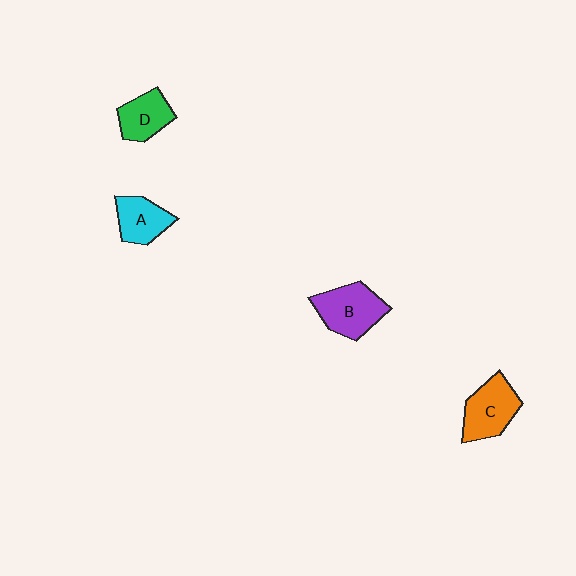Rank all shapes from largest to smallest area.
From largest to smallest: B (purple), C (orange), A (cyan), D (green).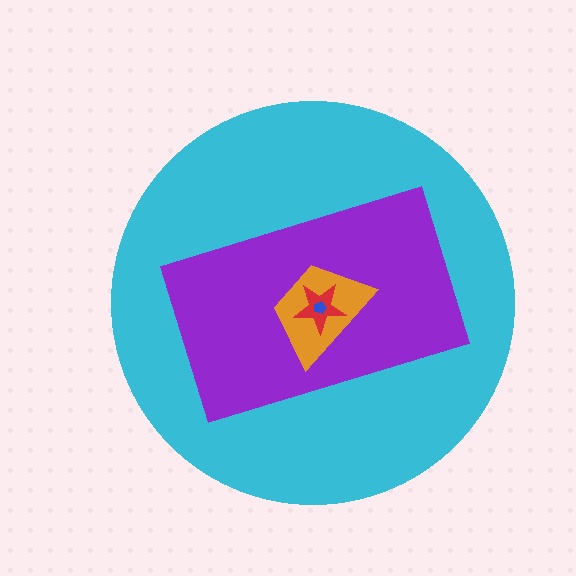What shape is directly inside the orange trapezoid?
The red star.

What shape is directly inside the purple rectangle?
The orange trapezoid.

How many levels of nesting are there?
5.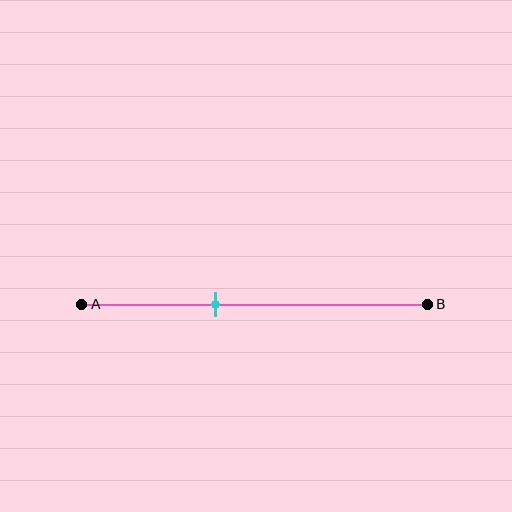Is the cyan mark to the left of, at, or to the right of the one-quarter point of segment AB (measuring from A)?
The cyan mark is to the right of the one-quarter point of segment AB.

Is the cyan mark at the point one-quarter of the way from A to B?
No, the mark is at about 40% from A, not at the 25% one-quarter point.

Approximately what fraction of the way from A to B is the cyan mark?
The cyan mark is approximately 40% of the way from A to B.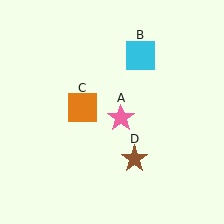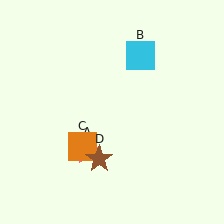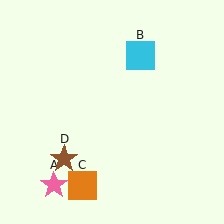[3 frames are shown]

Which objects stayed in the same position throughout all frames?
Cyan square (object B) remained stationary.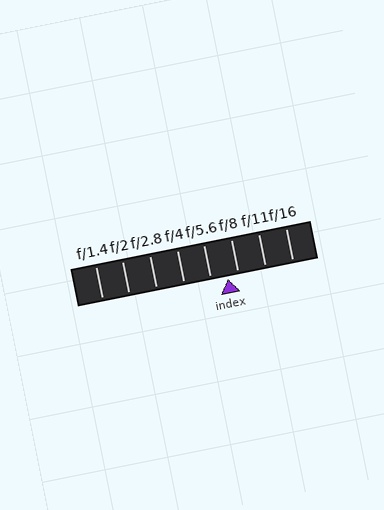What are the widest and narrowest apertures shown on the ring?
The widest aperture shown is f/1.4 and the narrowest is f/16.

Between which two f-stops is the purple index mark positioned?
The index mark is between f/5.6 and f/8.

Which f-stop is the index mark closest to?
The index mark is closest to f/8.